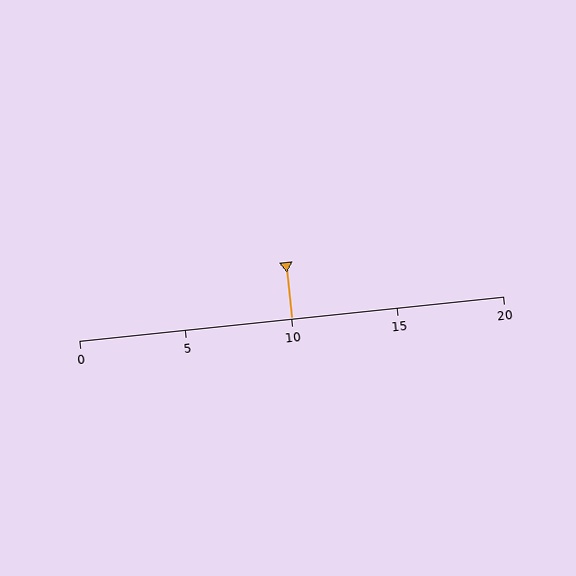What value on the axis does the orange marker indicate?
The marker indicates approximately 10.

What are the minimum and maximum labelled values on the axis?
The axis runs from 0 to 20.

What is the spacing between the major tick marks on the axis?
The major ticks are spaced 5 apart.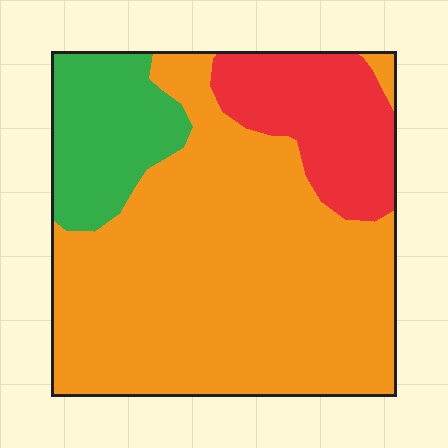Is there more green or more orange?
Orange.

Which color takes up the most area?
Orange, at roughly 65%.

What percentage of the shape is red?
Red takes up between a sixth and a third of the shape.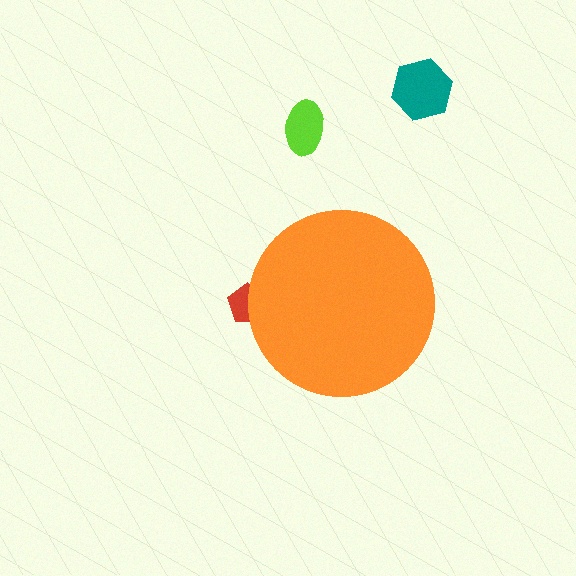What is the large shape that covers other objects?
An orange circle.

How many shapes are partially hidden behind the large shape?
1 shape is partially hidden.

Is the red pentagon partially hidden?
Yes, the red pentagon is partially hidden behind the orange circle.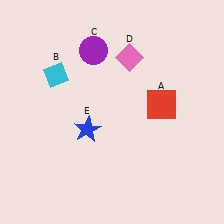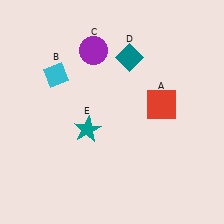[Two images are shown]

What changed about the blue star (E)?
In Image 1, E is blue. In Image 2, it changed to teal.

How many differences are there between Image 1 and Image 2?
There are 2 differences between the two images.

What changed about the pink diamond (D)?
In Image 1, D is pink. In Image 2, it changed to teal.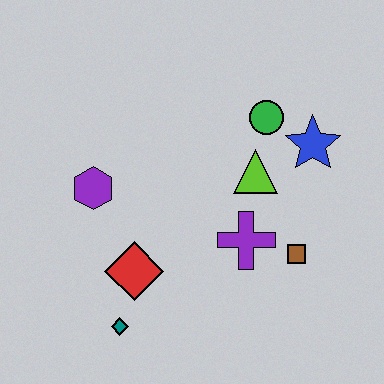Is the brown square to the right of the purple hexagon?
Yes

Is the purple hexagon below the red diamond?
No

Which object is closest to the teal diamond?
The red diamond is closest to the teal diamond.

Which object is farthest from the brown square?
The purple hexagon is farthest from the brown square.